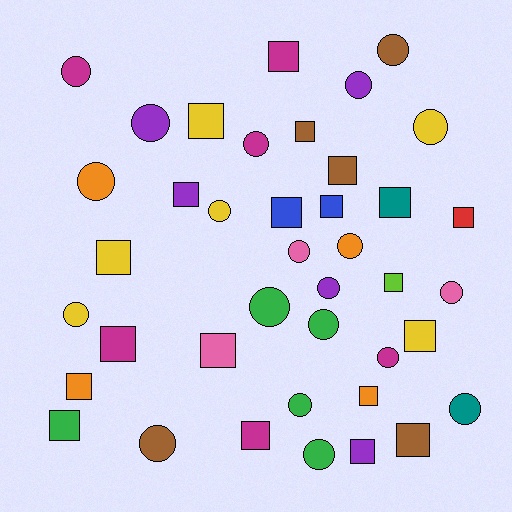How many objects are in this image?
There are 40 objects.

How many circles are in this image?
There are 20 circles.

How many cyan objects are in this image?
There are no cyan objects.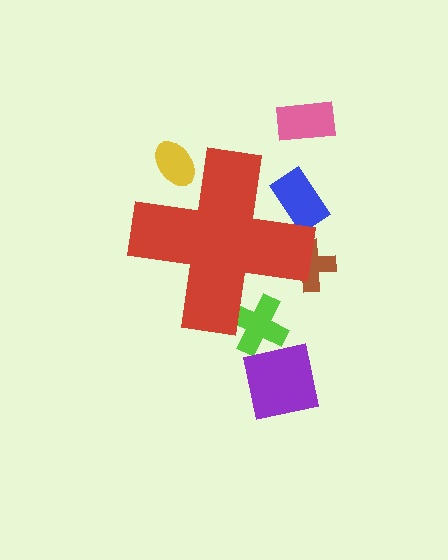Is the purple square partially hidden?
No, the purple square is fully visible.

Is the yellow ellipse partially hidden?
Yes, the yellow ellipse is partially hidden behind the red cross.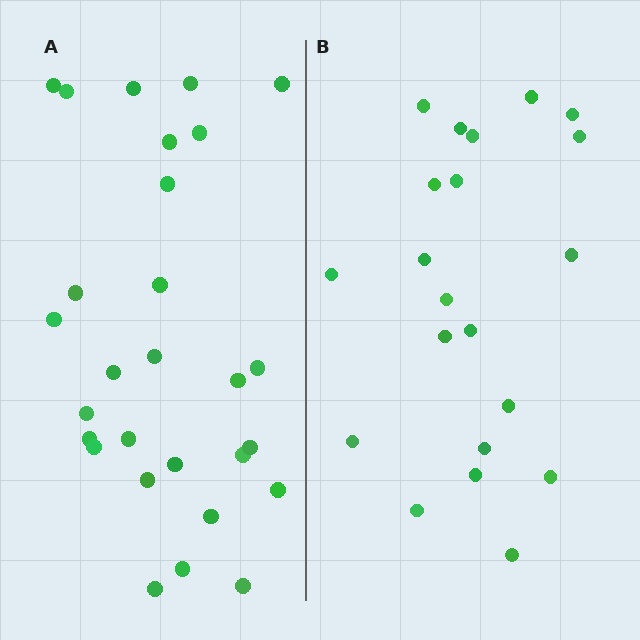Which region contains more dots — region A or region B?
Region A (the left region) has more dots.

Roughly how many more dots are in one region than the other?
Region A has roughly 8 or so more dots than region B.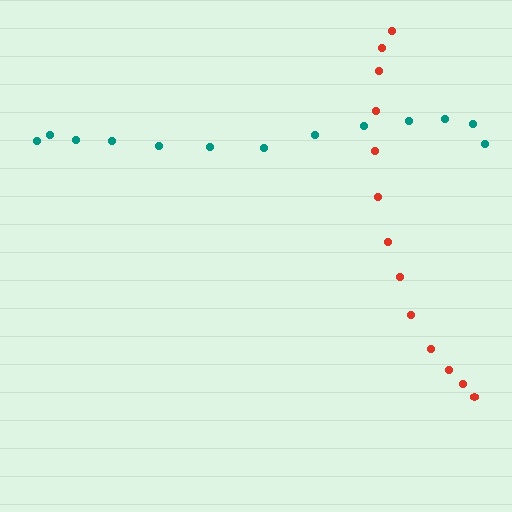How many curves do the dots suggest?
There are 2 distinct paths.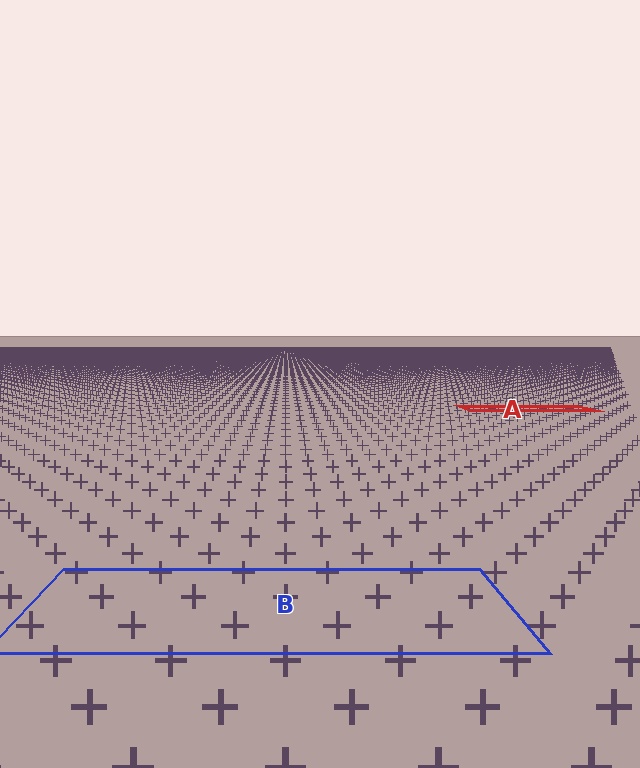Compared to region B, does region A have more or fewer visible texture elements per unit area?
Region A has more texture elements per unit area — they are packed more densely because it is farther away.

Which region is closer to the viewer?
Region B is closer. The texture elements there are larger and more spread out.